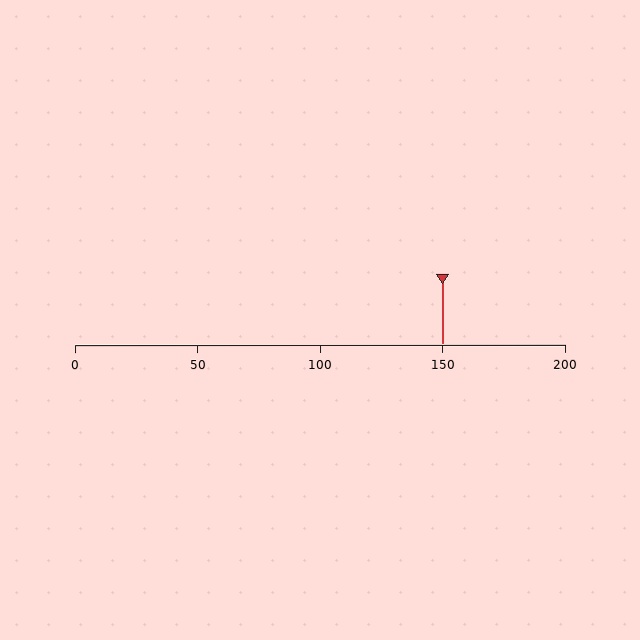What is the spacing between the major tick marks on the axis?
The major ticks are spaced 50 apart.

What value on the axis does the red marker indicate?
The marker indicates approximately 150.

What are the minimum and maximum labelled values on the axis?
The axis runs from 0 to 200.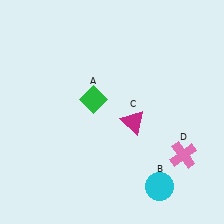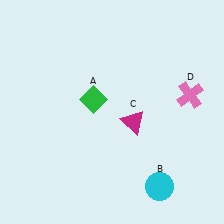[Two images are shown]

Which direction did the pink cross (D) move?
The pink cross (D) moved up.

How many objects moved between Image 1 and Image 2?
1 object moved between the two images.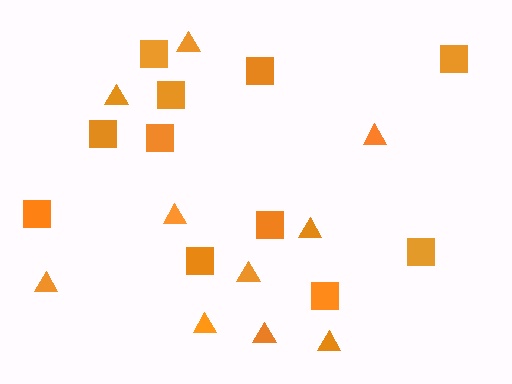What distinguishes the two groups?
There are 2 groups: one group of squares (11) and one group of triangles (10).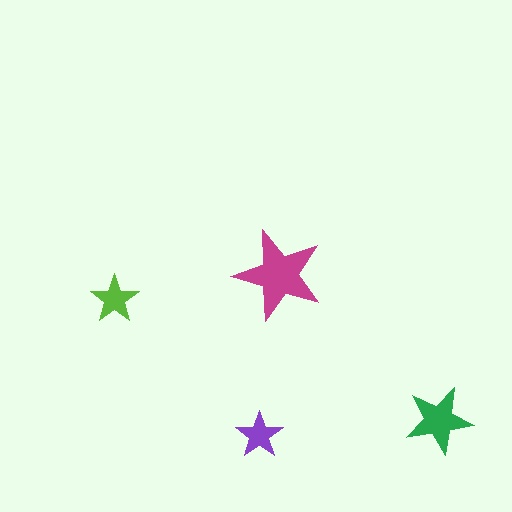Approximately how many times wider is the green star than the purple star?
About 1.5 times wider.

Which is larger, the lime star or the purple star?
The lime one.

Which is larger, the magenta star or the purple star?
The magenta one.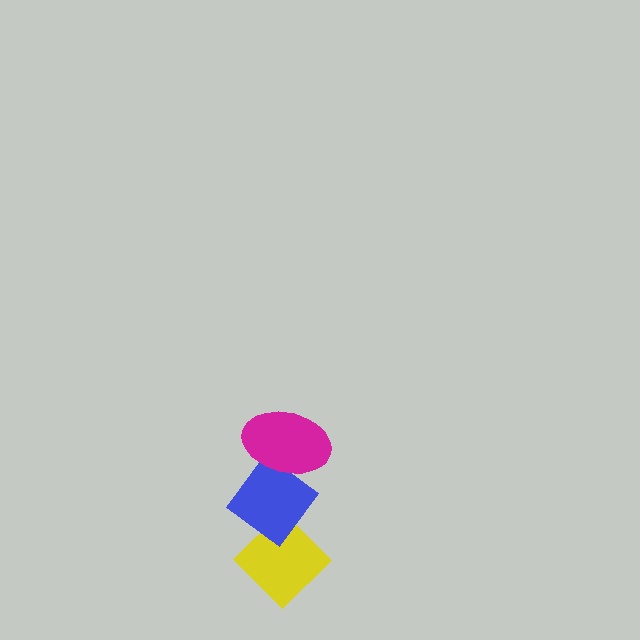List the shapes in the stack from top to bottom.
From top to bottom: the magenta ellipse, the blue diamond, the yellow diamond.